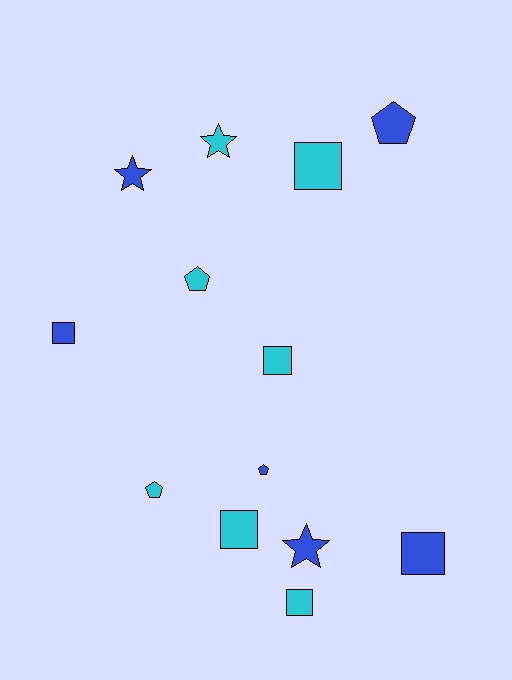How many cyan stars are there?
There is 1 cyan star.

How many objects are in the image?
There are 13 objects.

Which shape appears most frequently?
Square, with 6 objects.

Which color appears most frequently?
Cyan, with 7 objects.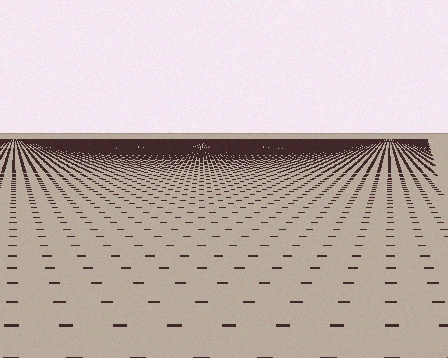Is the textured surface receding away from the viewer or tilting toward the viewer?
The surface is receding away from the viewer. Texture elements get smaller and denser toward the top.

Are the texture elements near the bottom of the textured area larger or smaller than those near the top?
Larger. Near the bottom, elements are closer to the viewer and appear at a bigger on-screen size.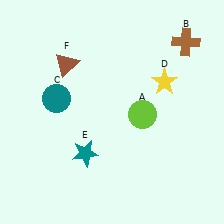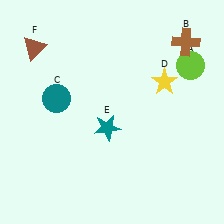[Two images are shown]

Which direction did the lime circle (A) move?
The lime circle (A) moved up.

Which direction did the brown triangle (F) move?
The brown triangle (F) moved left.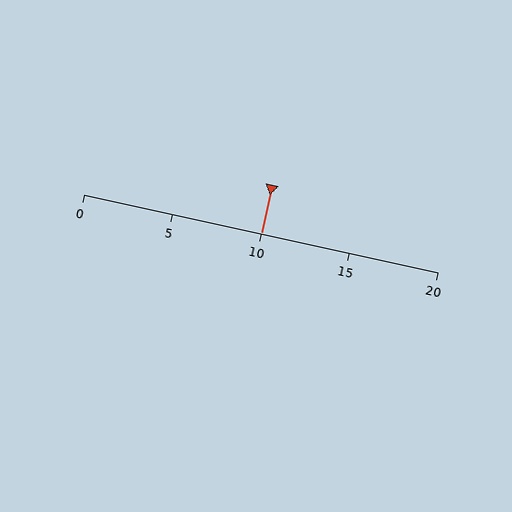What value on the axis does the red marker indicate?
The marker indicates approximately 10.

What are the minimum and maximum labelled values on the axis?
The axis runs from 0 to 20.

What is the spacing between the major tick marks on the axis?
The major ticks are spaced 5 apart.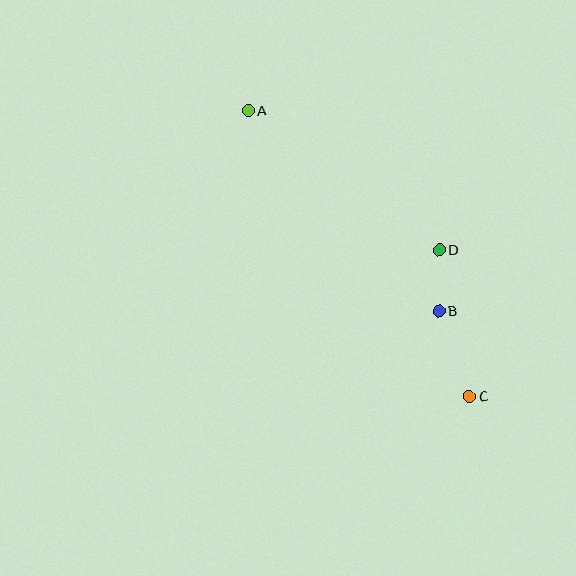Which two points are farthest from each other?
Points A and C are farthest from each other.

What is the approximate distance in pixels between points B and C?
The distance between B and C is approximately 90 pixels.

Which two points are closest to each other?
Points B and D are closest to each other.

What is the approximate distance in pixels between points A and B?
The distance between A and B is approximately 277 pixels.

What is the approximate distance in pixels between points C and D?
The distance between C and D is approximately 149 pixels.